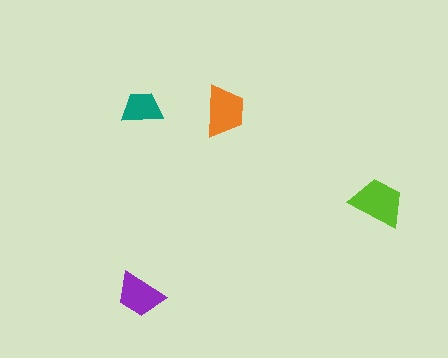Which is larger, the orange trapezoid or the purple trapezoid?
The orange one.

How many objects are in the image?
There are 4 objects in the image.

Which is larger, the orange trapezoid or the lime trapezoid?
The lime one.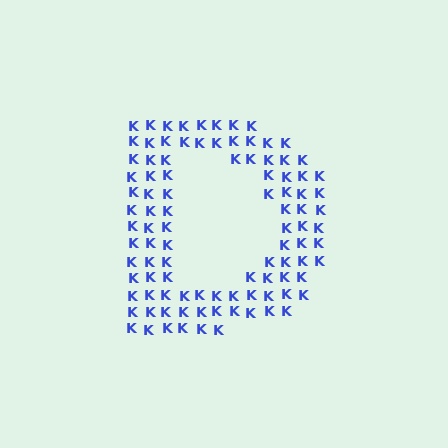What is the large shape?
The large shape is the letter D.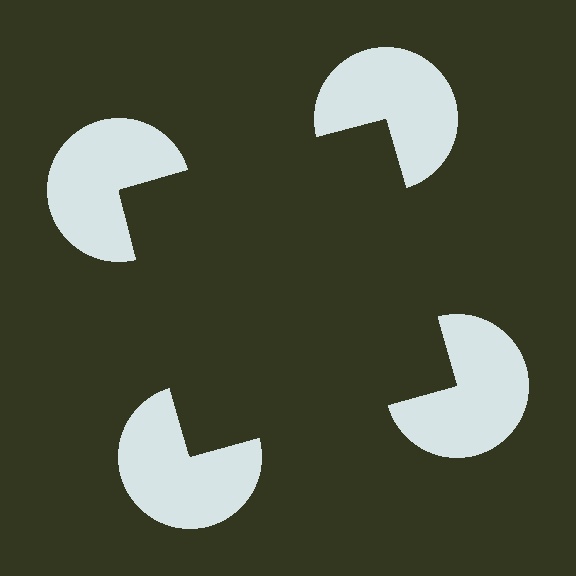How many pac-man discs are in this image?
There are 4 — one at each vertex of the illusory square.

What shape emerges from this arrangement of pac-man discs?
An illusory square — its edges are inferred from the aligned wedge cuts in the pac-man discs, not physically drawn.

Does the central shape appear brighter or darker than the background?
It typically appears slightly darker than the background, even though no actual brightness change is drawn.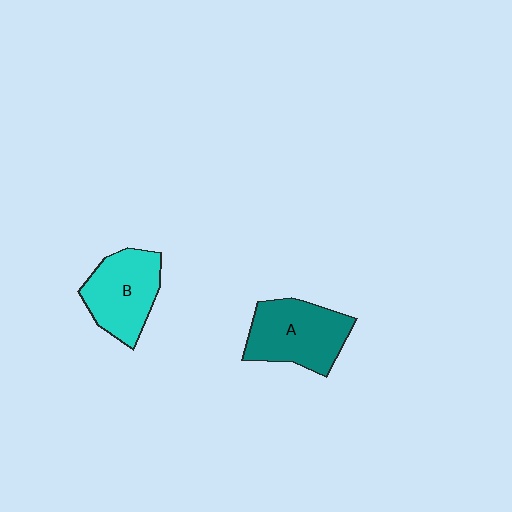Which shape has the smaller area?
Shape B (cyan).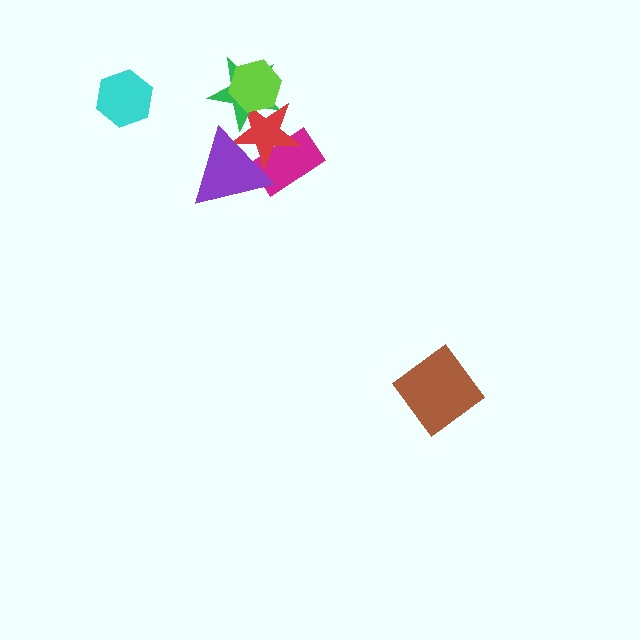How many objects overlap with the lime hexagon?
2 objects overlap with the lime hexagon.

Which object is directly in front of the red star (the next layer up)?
The purple triangle is directly in front of the red star.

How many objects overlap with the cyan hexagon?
0 objects overlap with the cyan hexagon.